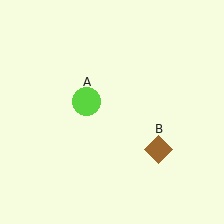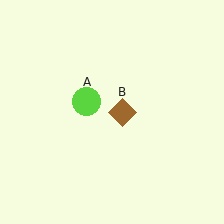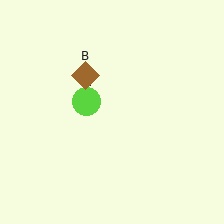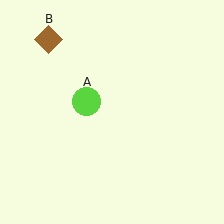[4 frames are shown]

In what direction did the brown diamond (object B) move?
The brown diamond (object B) moved up and to the left.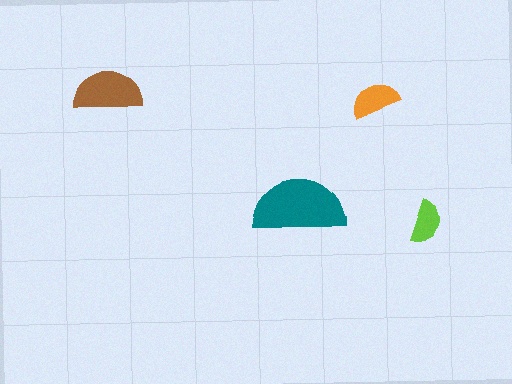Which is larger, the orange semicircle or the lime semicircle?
The orange one.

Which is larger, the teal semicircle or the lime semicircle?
The teal one.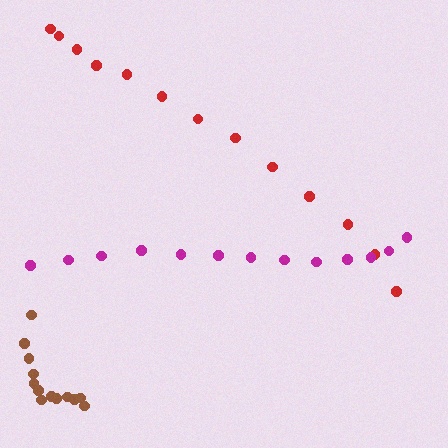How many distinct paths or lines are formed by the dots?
There are 3 distinct paths.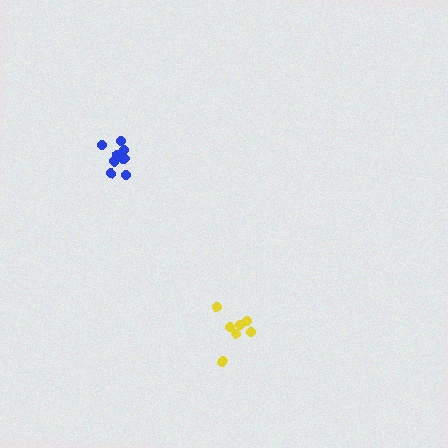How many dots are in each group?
Group 1: 7 dots, Group 2: 8 dots (15 total).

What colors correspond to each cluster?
The clusters are colored: yellow, blue.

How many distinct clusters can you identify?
There are 2 distinct clusters.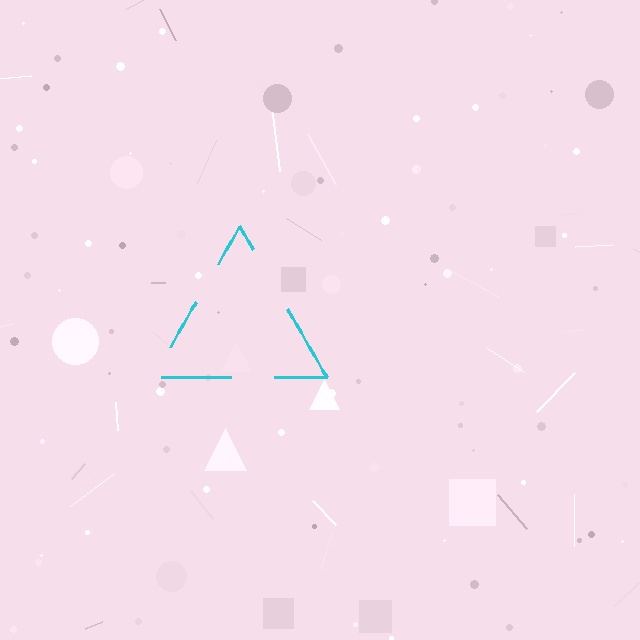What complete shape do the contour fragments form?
The contour fragments form a triangle.